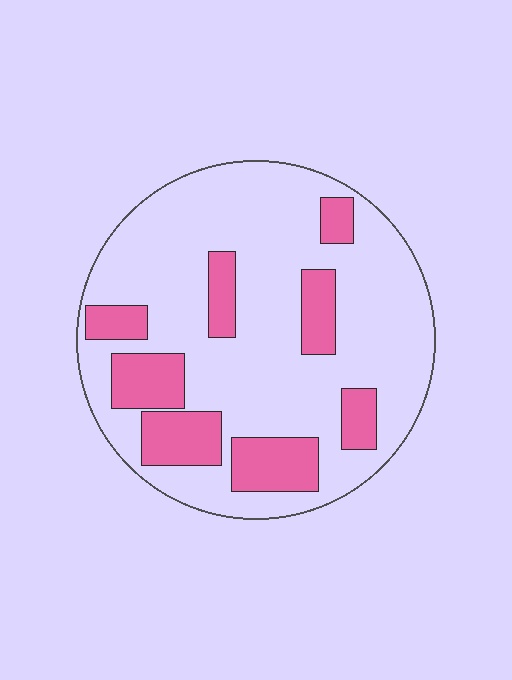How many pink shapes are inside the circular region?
8.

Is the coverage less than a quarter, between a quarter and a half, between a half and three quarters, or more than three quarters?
Less than a quarter.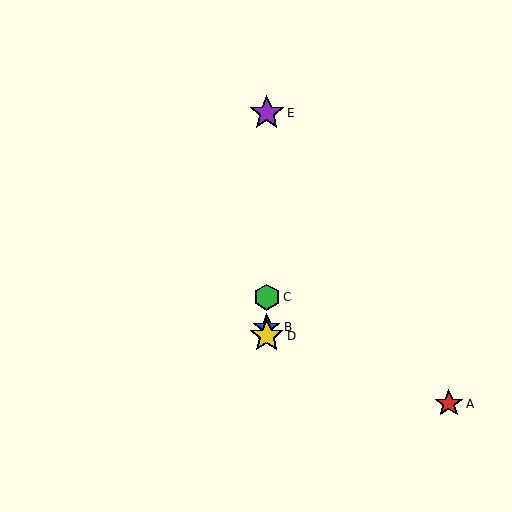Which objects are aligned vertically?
Objects B, C, D, E are aligned vertically.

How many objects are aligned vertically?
4 objects (B, C, D, E) are aligned vertically.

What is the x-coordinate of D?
Object D is at x≈267.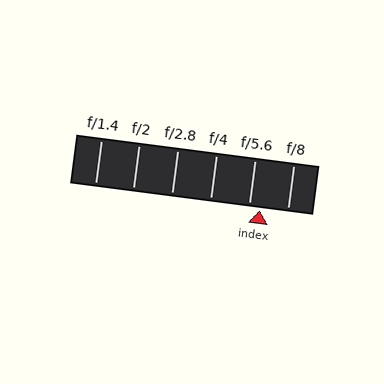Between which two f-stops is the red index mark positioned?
The index mark is between f/5.6 and f/8.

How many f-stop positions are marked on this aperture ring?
There are 6 f-stop positions marked.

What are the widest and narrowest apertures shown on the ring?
The widest aperture shown is f/1.4 and the narrowest is f/8.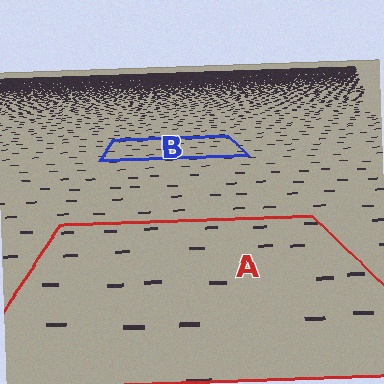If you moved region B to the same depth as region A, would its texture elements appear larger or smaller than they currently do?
They would appear larger. At a closer depth, the same texture elements are projected at a bigger on-screen size.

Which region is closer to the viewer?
Region A is closer. The texture elements there are larger and more spread out.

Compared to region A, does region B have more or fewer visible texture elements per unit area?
Region B has more texture elements per unit area — they are packed more densely because it is farther away.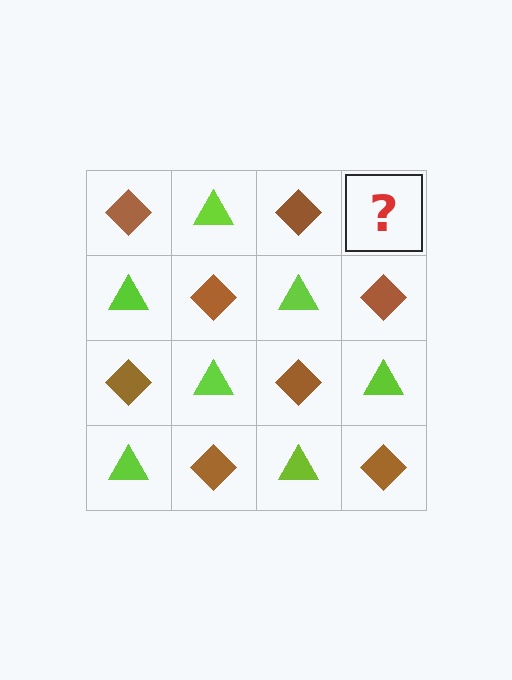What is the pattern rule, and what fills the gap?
The rule is that it alternates brown diamond and lime triangle in a checkerboard pattern. The gap should be filled with a lime triangle.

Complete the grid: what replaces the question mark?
The question mark should be replaced with a lime triangle.